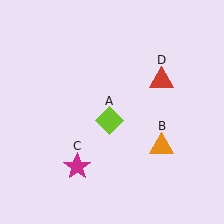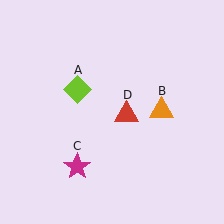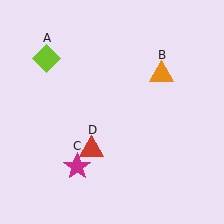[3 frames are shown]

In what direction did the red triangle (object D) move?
The red triangle (object D) moved down and to the left.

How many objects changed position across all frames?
3 objects changed position: lime diamond (object A), orange triangle (object B), red triangle (object D).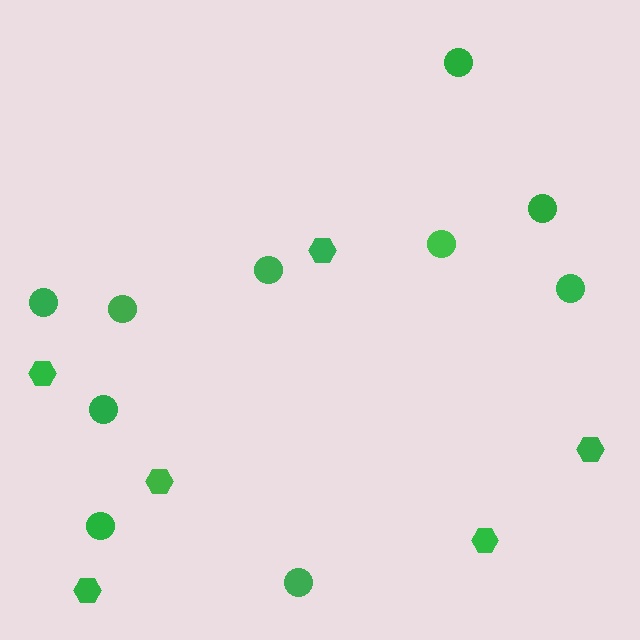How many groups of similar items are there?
There are 2 groups: one group of hexagons (6) and one group of circles (10).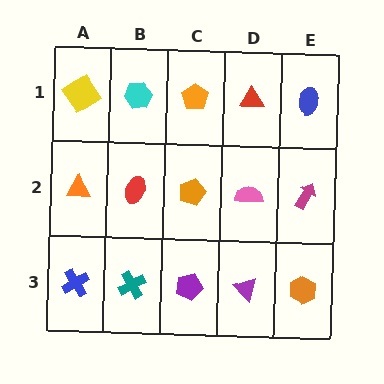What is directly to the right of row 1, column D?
A blue ellipse.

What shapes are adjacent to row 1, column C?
An orange pentagon (row 2, column C), a cyan hexagon (row 1, column B), a red triangle (row 1, column D).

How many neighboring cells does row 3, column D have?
3.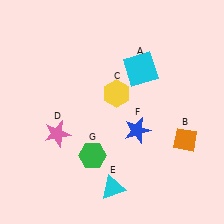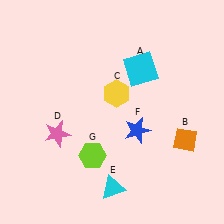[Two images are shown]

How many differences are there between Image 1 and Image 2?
There is 1 difference between the two images.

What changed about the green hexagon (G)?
In Image 1, G is green. In Image 2, it changed to lime.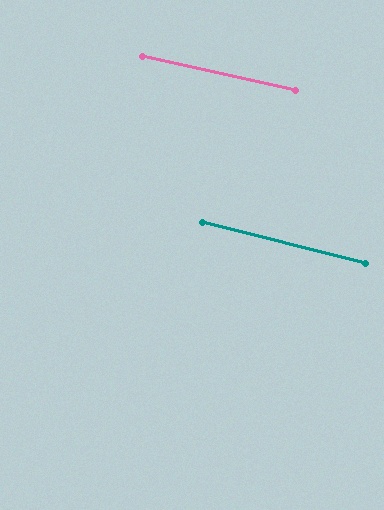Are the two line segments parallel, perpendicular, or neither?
Parallel — their directions differ by only 1.6°.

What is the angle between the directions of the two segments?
Approximately 2 degrees.